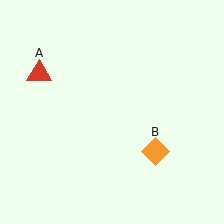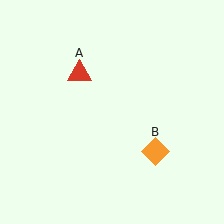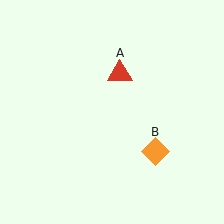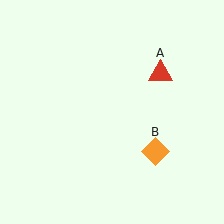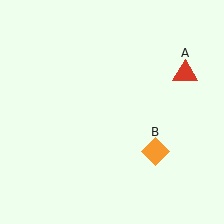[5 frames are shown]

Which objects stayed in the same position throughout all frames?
Orange diamond (object B) remained stationary.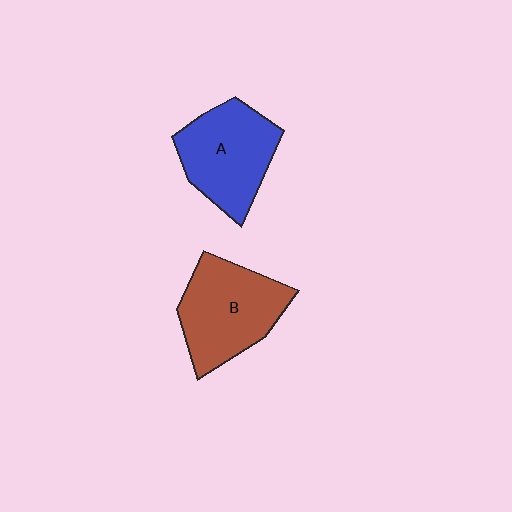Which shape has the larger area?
Shape B (brown).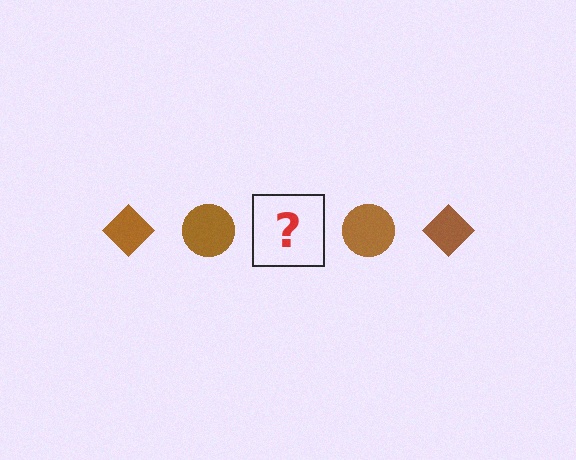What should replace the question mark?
The question mark should be replaced with a brown diamond.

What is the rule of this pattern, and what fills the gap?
The rule is that the pattern cycles through diamond, circle shapes in brown. The gap should be filled with a brown diamond.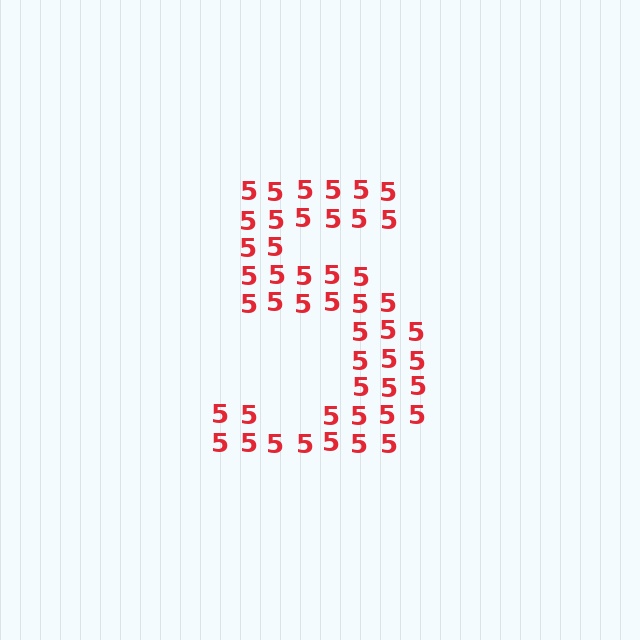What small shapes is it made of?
It is made of small digit 5's.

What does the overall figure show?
The overall figure shows the digit 5.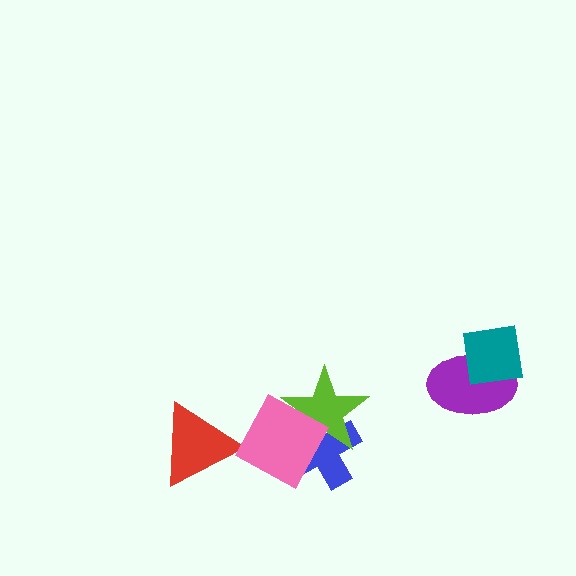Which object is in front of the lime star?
The pink square is in front of the lime star.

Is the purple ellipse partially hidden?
Yes, it is partially covered by another shape.